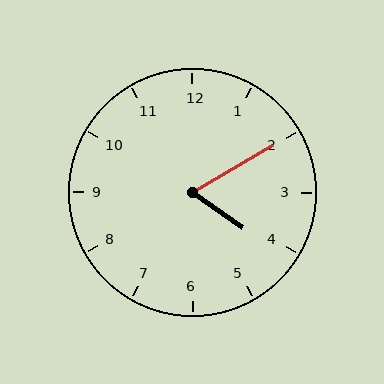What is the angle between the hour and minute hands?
Approximately 65 degrees.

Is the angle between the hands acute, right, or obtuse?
It is acute.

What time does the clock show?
4:10.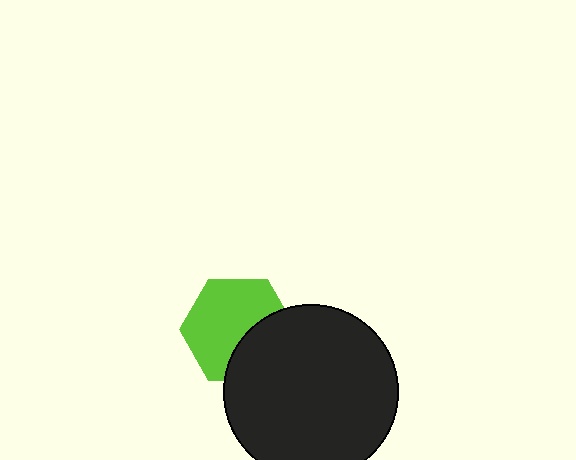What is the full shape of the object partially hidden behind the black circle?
The partially hidden object is a lime hexagon.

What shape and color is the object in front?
The object in front is a black circle.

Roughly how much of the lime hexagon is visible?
Most of it is visible (roughly 65%).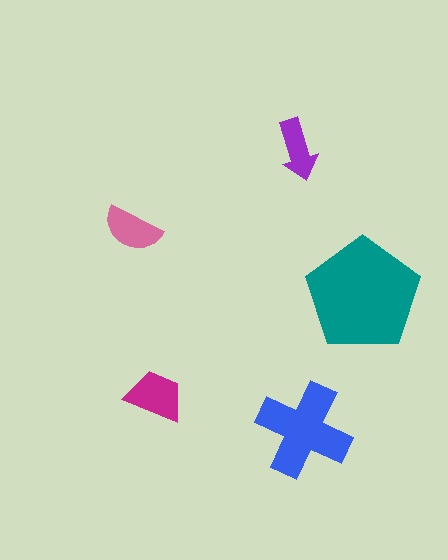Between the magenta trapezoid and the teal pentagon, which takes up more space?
The teal pentagon.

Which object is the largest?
The teal pentagon.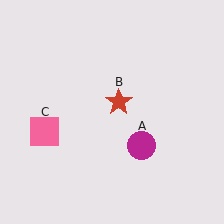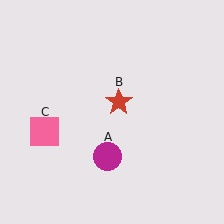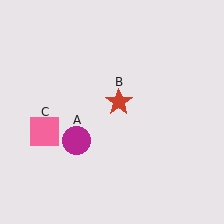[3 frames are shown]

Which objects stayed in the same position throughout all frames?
Red star (object B) and pink square (object C) remained stationary.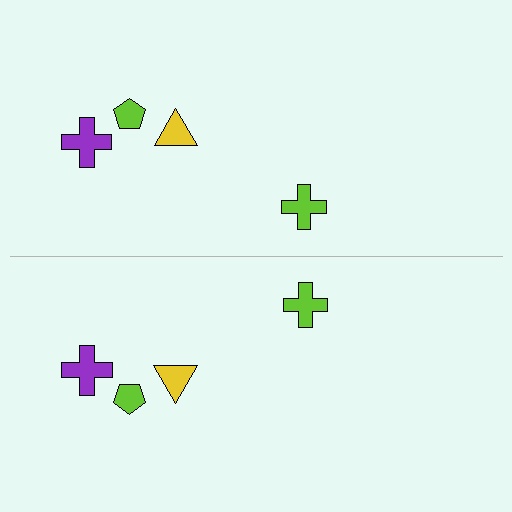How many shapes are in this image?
There are 8 shapes in this image.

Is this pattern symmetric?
Yes, this pattern has bilateral (reflection) symmetry.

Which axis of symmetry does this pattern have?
The pattern has a horizontal axis of symmetry running through the center of the image.